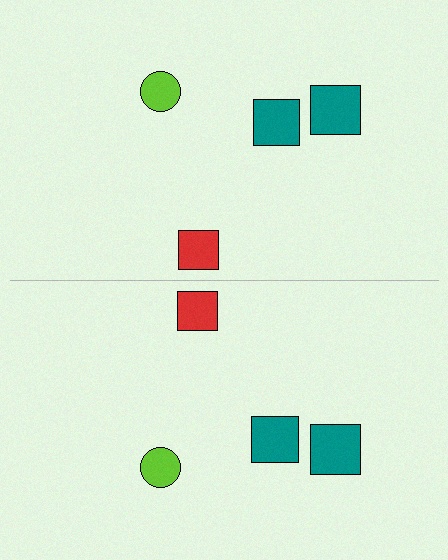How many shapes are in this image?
There are 8 shapes in this image.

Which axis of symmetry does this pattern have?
The pattern has a horizontal axis of symmetry running through the center of the image.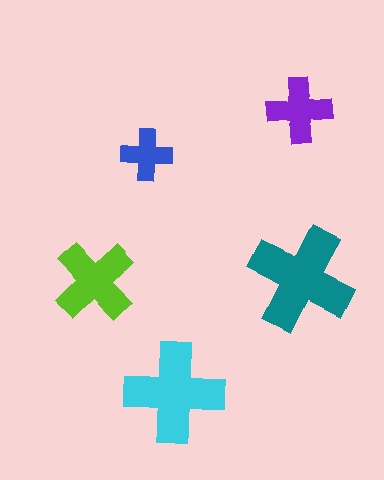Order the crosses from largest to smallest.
the teal one, the cyan one, the lime one, the purple one, the blue one.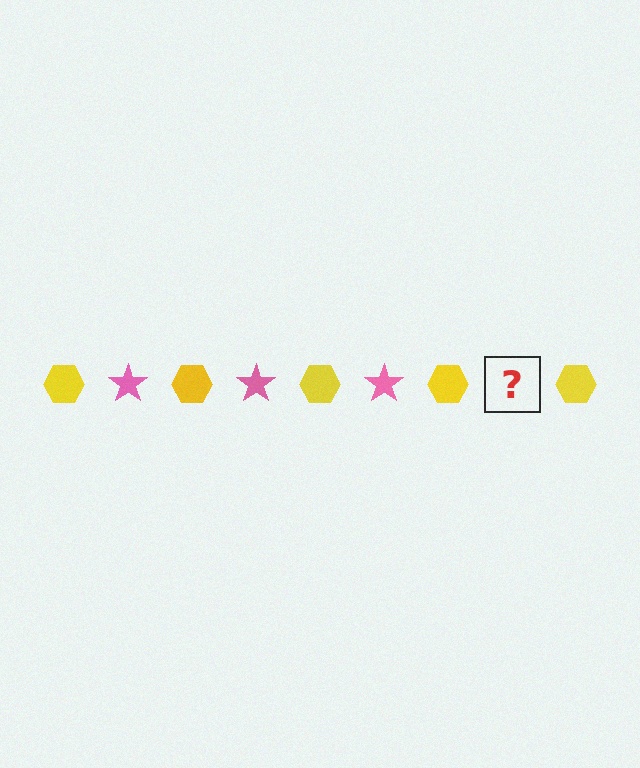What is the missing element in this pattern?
The missing element is a pink star.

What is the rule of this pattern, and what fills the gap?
The rule is that the pattern alternates between yellow hexagon and pink star. The gap should be filled with a pink star.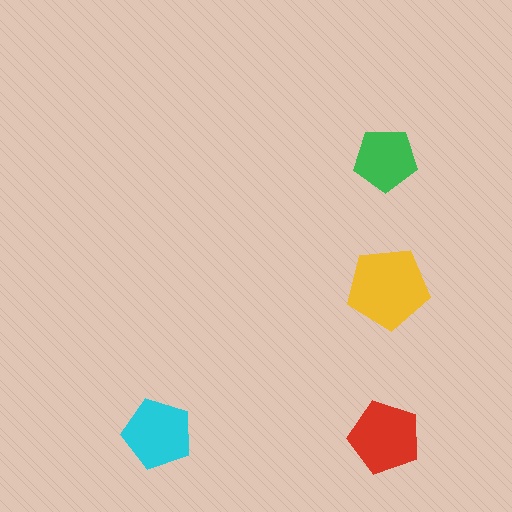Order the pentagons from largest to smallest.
the yellow one, the red one, the cyan one, the green one.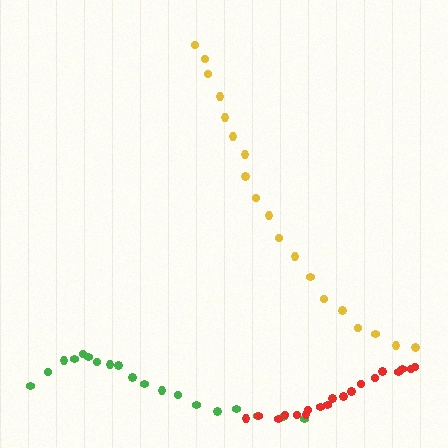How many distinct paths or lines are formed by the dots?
There are 3 distinct paths.